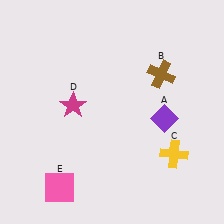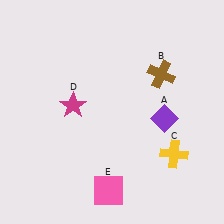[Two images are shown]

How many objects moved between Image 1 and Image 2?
1 object moved between the two images.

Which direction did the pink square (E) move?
The pink square (E) moved right.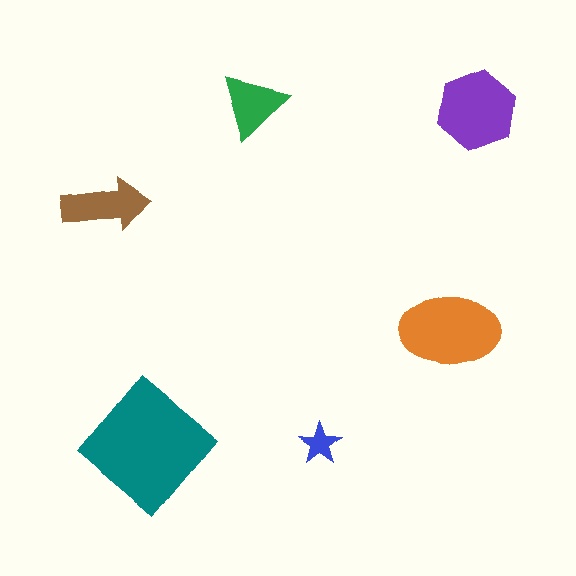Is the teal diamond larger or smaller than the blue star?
Larger.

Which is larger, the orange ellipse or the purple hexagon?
The orange ellipse.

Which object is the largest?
The teal diamond.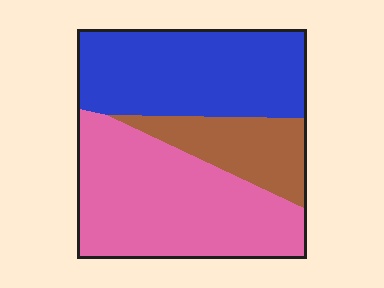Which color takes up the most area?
Pink, at roughly 45%.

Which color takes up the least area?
Brown, at roughly 15%.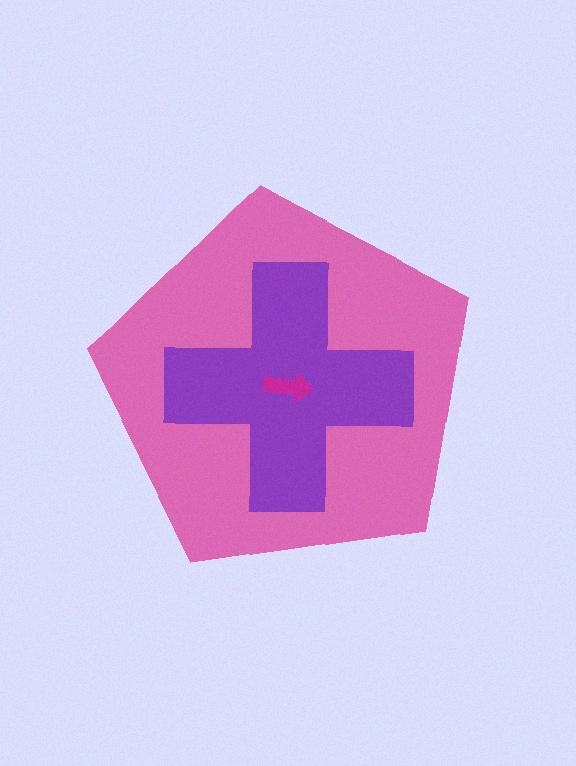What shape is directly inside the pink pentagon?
The purple cross.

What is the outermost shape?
The pink pentagon.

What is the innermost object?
The magenta arrow.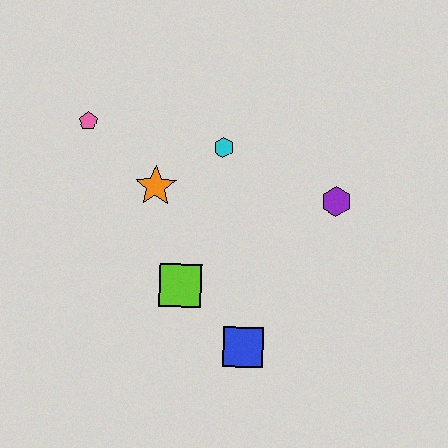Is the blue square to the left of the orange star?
No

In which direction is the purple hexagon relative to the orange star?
The purple hexagon is to the right of the orange star.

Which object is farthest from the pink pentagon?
The blue square is farthest from the pink pentagon.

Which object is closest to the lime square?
The blue square is closest to the lime square.